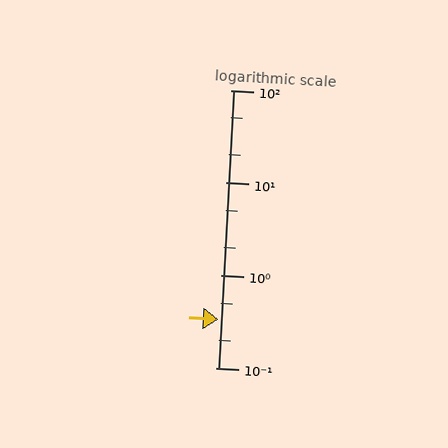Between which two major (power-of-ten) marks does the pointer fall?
The pointer is between 0.1 and 1.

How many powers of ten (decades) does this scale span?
The scale spans 3 decades, from 0.1 to 100.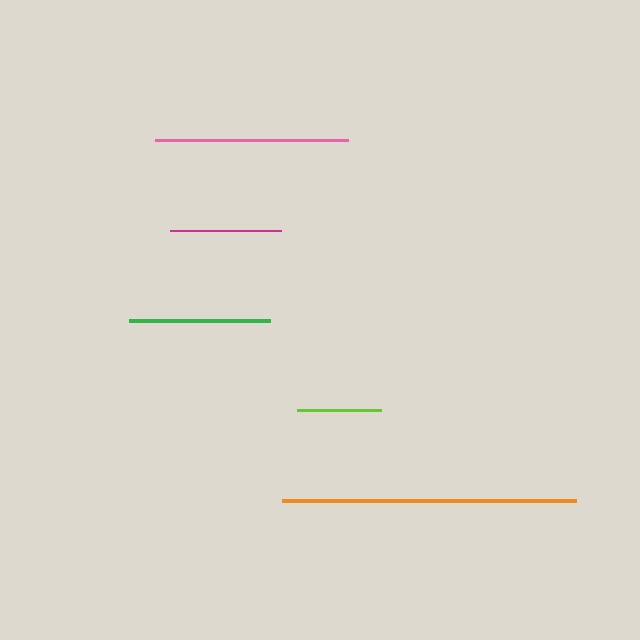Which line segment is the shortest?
The lime line is the shortest at approximately 84 pixels.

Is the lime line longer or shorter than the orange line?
The orange line is longer than the lime line.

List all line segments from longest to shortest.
From longest to shortest: orange, pink, green, magenta, lime.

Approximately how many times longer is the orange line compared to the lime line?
The orange line is approximately 3.5 times the length of the lime line.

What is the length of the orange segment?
The orange segment is approximately 293 pixels long.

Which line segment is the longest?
The orange line is the longest at approximately 293 pixels.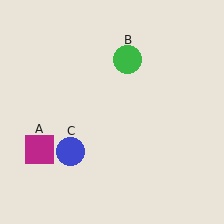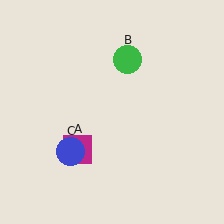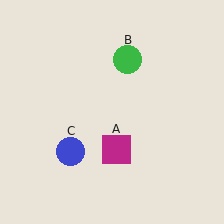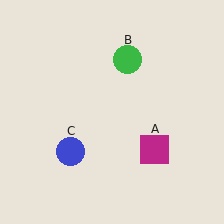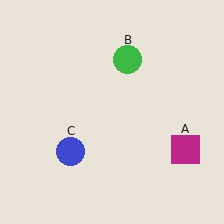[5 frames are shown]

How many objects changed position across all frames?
1 object changed position: magenta square (object A).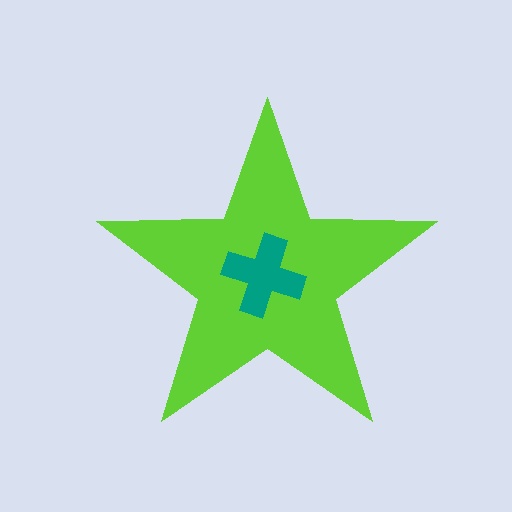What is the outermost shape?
The lime star.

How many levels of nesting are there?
2.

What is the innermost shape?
The teal cross.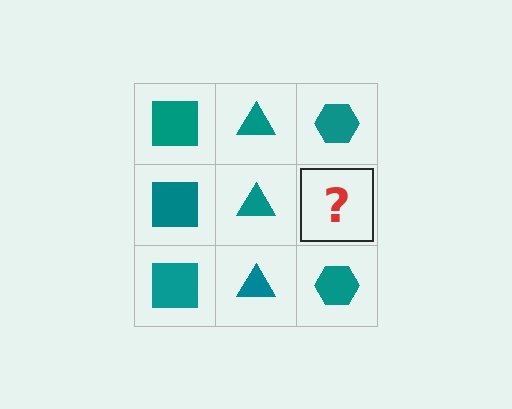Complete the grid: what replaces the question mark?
The question mark should be replaced with a teal hexagon.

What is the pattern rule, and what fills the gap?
The rule is that each column has a consistent shape. The gap should be filled with a teal hexagon.